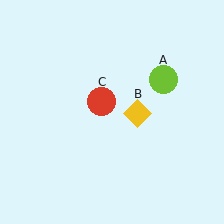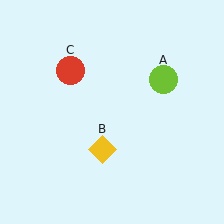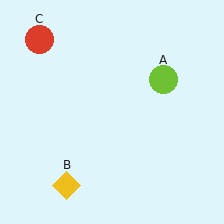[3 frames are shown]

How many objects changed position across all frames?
2 objects changed position: yellow diamond (object B), red circle (object C).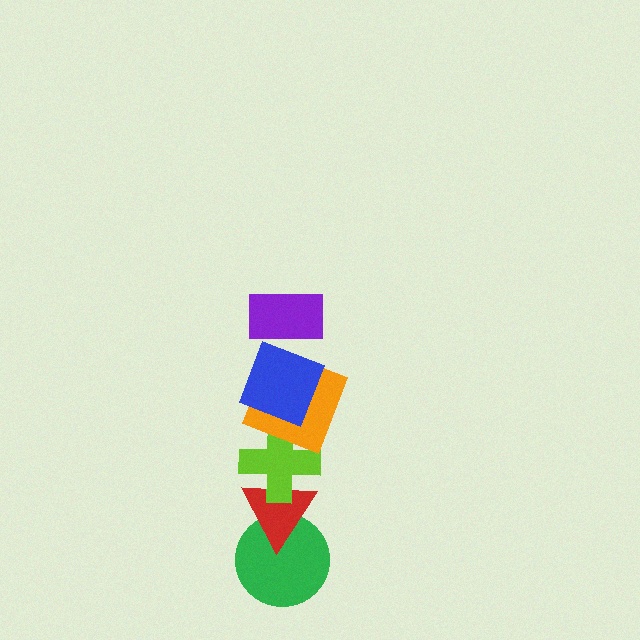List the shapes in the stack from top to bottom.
From top to bottom: the purple rectangle, the blue square, the orange square, the lime cross, the red triangle, the green circle.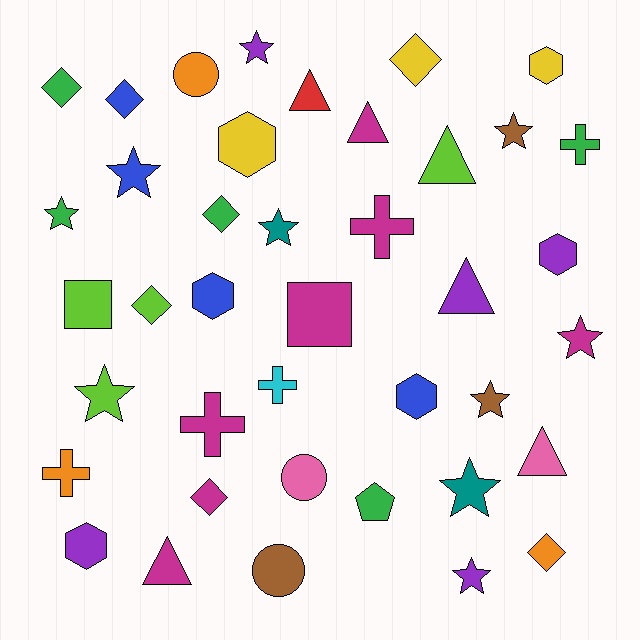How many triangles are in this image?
There are 6 triangles.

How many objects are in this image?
There are 40 objects.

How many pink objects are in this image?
There are 2 pink objects.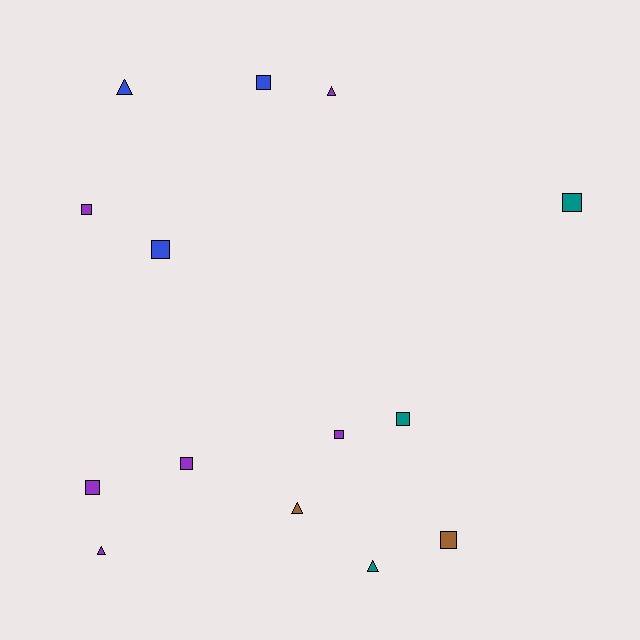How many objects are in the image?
There are 14 objects.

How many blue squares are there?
There are 2 blue squares.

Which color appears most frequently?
Purple, with 6 objects.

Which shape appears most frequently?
Square, with 9 objects.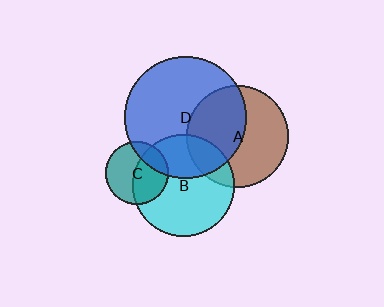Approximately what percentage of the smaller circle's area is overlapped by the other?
Approximately 20%.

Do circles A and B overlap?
Yes.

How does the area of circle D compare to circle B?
Approximately 1.4 times.